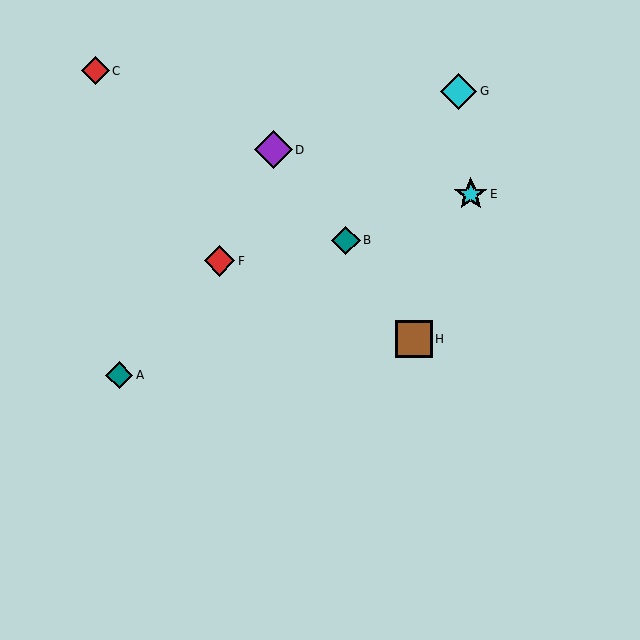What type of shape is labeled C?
Shape C is a red diamond.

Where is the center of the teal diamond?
The center of the teal diamond is at (119, 375).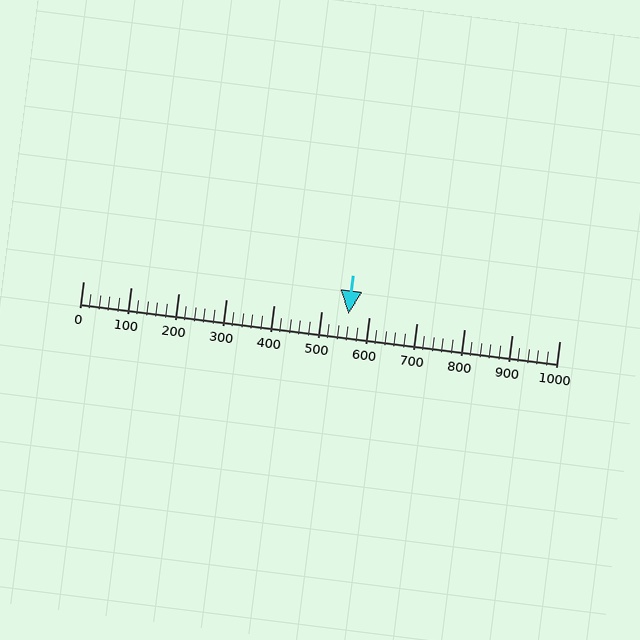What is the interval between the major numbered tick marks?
The major tick marks are spaced 100 units apart.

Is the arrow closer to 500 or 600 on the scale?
The arrow is closer to 600.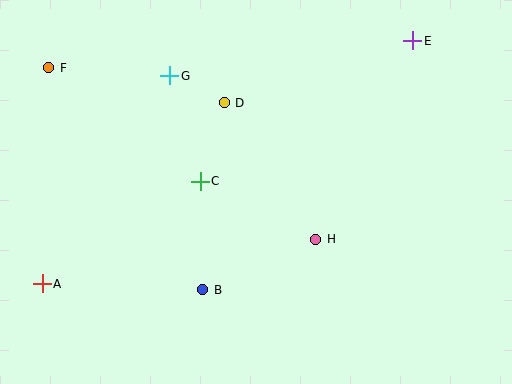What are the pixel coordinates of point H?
Point H is at (316, 239).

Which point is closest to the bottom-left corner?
Point A is closest to the bottom-left corner.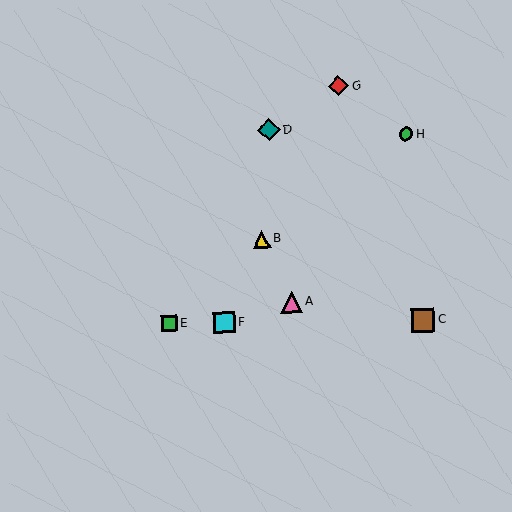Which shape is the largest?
The brown square (labeled C) is the largest.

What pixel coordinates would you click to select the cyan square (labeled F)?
Click at (224, 322) to select the cyan square F.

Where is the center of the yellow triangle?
The center of the yellow triangle is at (261, 239).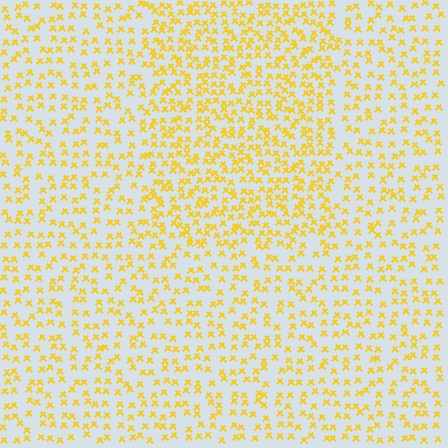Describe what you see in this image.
The image contains small yellow elements arranged at two different densities. A rectangle-shaped region is visible where the elements are more densely packed than the surrounding area.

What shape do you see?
I see a rectangle.